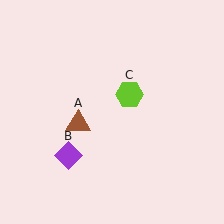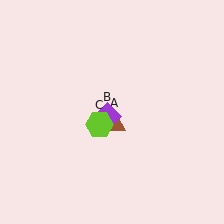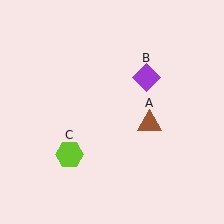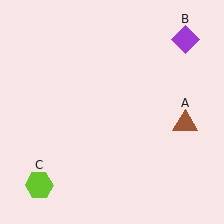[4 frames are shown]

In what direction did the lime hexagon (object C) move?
The lime hexagon (object C) moved down and to the left.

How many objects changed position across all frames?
3 objects changed position: brown triangle (object A), purple diamond (object B), lime hexagon (object C).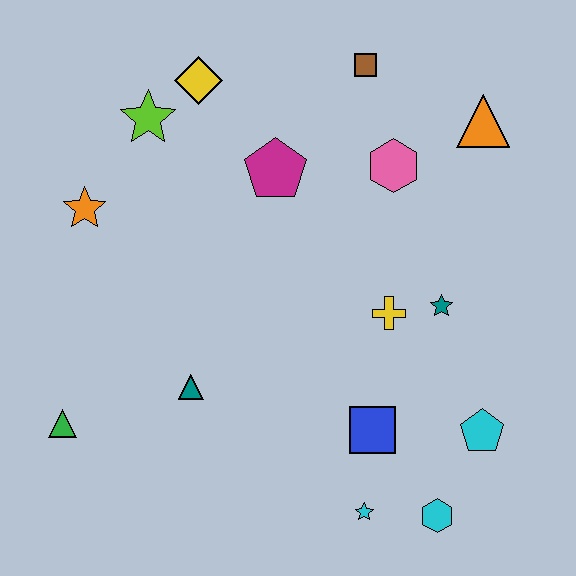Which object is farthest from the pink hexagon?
The green triangle is farthest from the pink hexagon.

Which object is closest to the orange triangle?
The pink hexagon is closest to the orange triangle.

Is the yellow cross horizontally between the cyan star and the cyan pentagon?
Yes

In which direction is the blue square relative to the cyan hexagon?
The blue square is above the cyan hexagon.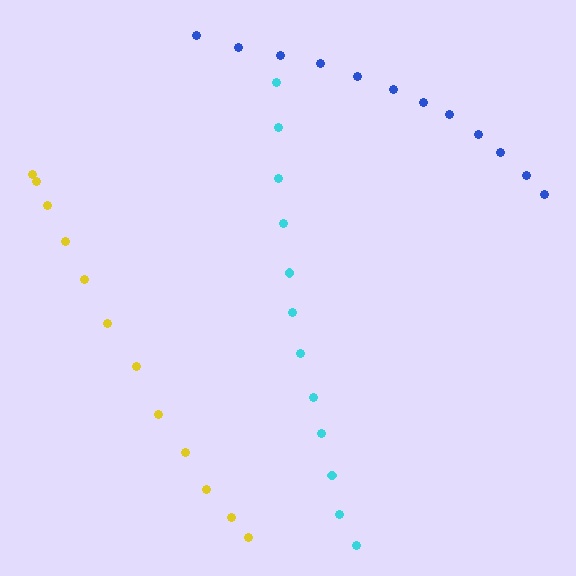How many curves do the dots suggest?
There are 3 distinct paths.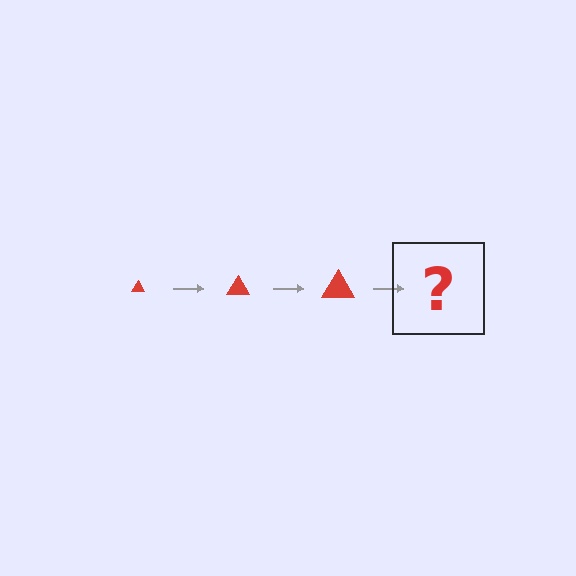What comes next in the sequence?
The next element should be a red triangle, larger than the previous one.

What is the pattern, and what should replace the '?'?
The pattern is that the triangle gets progressively larger each step. The '?' should be a red triangle, larger than the previous one.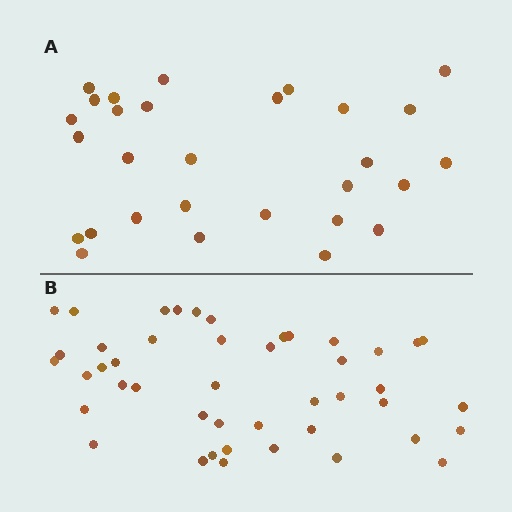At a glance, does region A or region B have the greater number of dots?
Region B (the bottom region) has more dots.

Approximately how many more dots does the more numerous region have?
Region B has approximately 15 more dots than region A.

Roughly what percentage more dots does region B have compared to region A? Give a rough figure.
About 55% more.